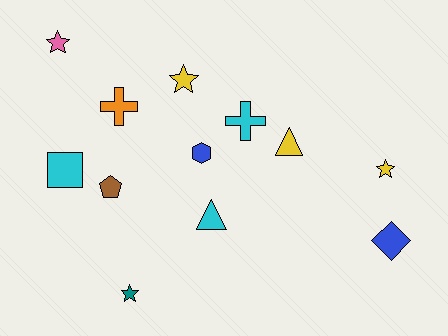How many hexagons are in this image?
There is 1 hexagon.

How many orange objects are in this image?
There is 1 orange object.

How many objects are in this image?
There are 12 objects.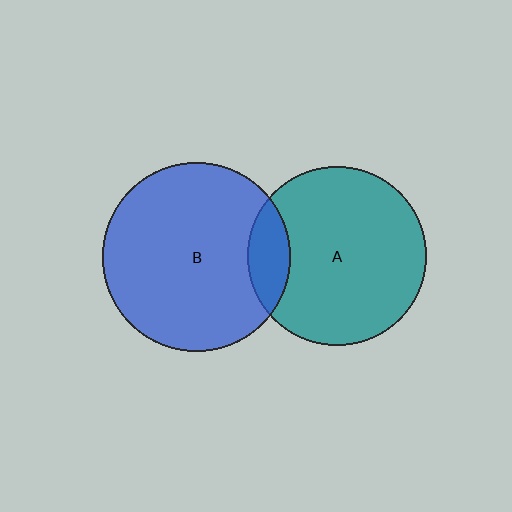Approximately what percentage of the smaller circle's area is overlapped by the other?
Approximately 15%.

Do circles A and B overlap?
Yes.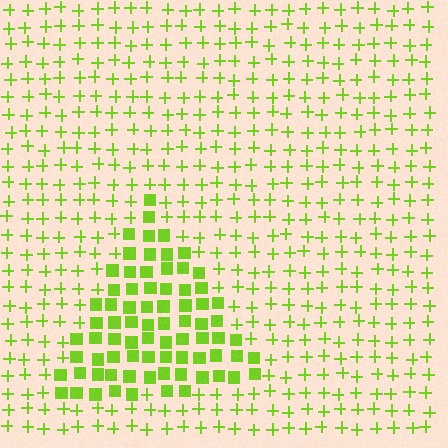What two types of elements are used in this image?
The image uses squares inside the triangle region and plus signs outside it.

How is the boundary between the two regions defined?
The boundary is defined by a change in element shape: squares inside vs. plus signs outside. All elements share the same color and spacing.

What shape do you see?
I see a triangle.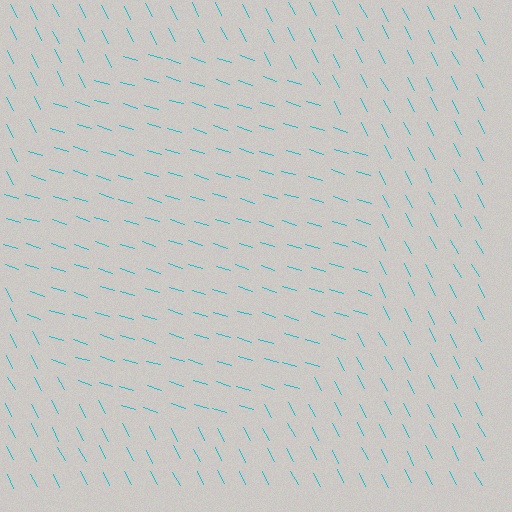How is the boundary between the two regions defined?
The boundary is defined purely by a change in line orientation (approximately 45 degrees difference). All lines are the same color and thickness.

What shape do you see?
I see a circle.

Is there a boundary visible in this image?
Yes, there is a texture boundary formed by a change in line orientation.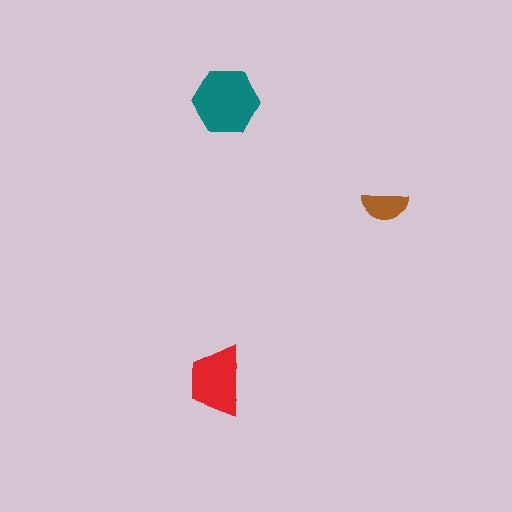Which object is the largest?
The teal hexagon.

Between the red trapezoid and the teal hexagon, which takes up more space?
The teal hexagon.